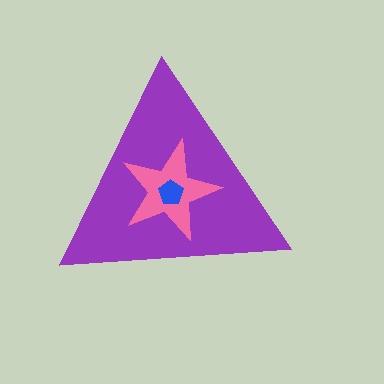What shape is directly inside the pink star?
The blue pentagon.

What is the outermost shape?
The purple triangle.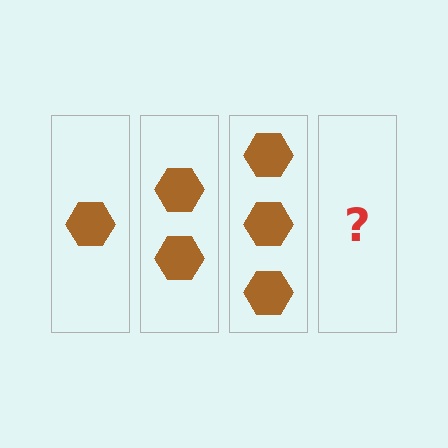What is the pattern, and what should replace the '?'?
The pattern is that each step adds one more hexagon. The '?' should be 4 hexagons.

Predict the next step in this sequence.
The next step is 4 hexagons.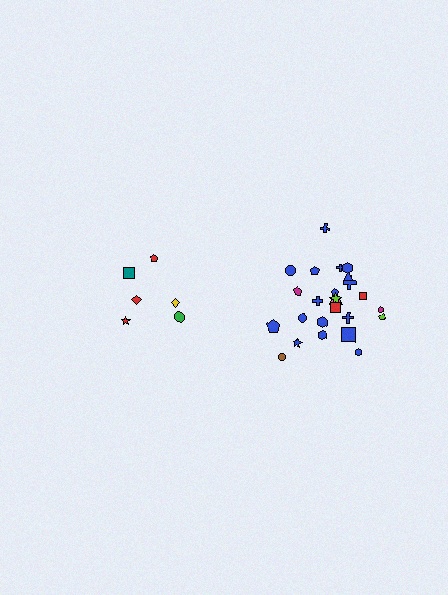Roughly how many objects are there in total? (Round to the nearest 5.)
Roughly 30 objects in total.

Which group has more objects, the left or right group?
The right group.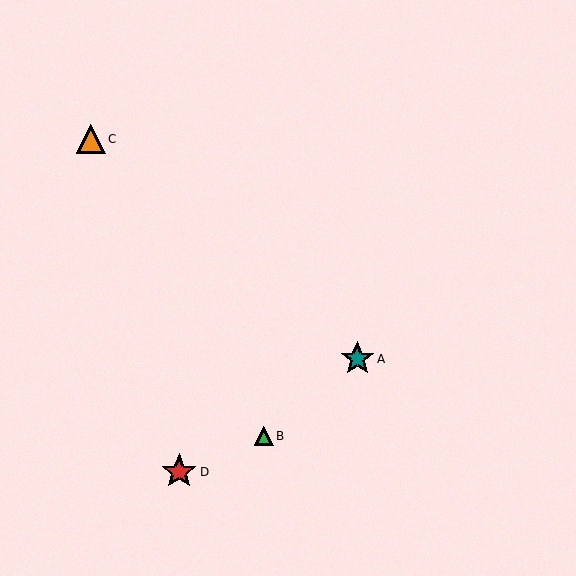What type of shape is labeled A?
Shape A is a teal star.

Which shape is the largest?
The red star (labeled D) is the largest.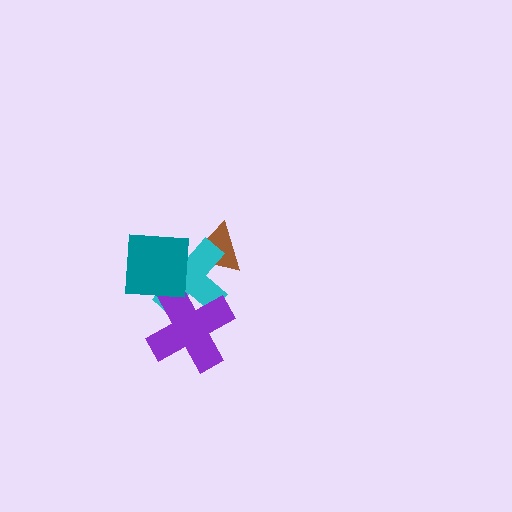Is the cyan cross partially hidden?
Yes, it is partially covered by another shape.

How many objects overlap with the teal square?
1 object overlaps with the teal square.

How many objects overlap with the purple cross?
1 object overlaps with the purple cross.